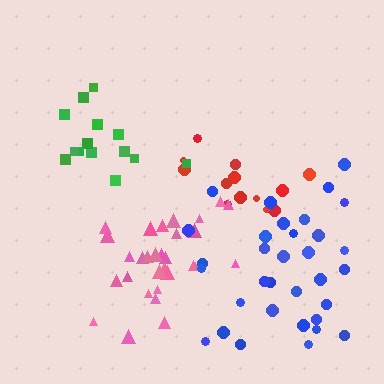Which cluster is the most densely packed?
Pink.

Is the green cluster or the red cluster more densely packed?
Green.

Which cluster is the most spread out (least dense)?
Red.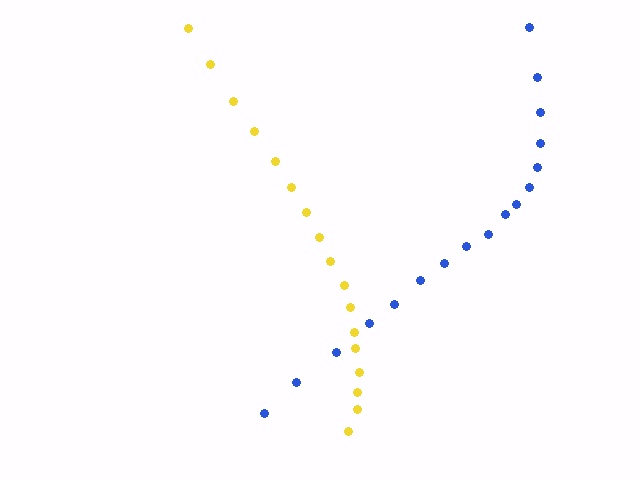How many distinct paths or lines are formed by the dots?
There are 2 distinct paths.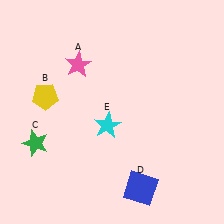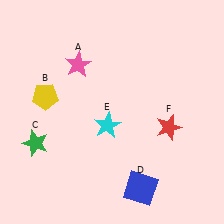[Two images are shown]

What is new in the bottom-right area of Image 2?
A red star (F) was added in the bottom-right area of Image 2.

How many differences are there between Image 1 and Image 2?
There is 1 difference between the two images.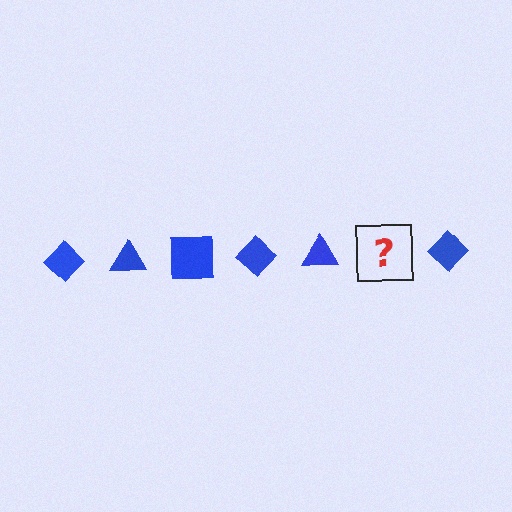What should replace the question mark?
The question mark should be replaced with a blue square.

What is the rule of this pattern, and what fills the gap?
The rule is that the pattern cycles through diamond, triangle, square shapes in blue. The gap should be filled with a blue square.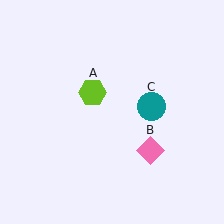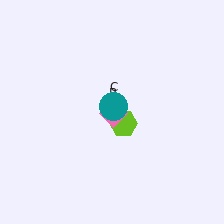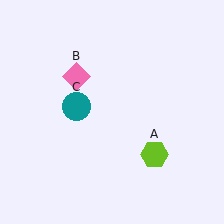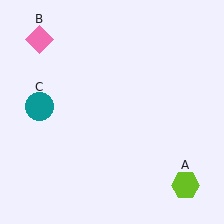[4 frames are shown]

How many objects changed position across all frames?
3 objects changed position: lime hexagon (object A), pink diamond (object B), teal circle (object C).